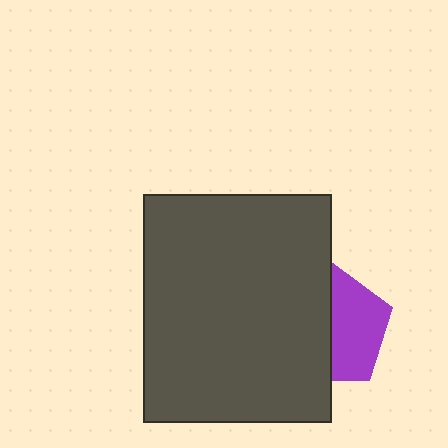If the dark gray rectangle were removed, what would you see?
You would see the complete purple pentagon.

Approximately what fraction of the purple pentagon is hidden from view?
Roughly 51% of the purple pentagon is hidden behind the dark gray rectangle.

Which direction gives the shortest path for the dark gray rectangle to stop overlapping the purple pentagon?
Moving left gives the shortest separation.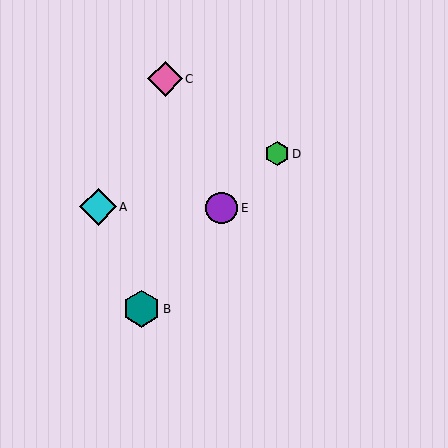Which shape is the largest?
The teal hexagon (labeled B) is the largest.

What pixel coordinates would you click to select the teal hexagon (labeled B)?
Click at (141, 309) to select the teal hexagon B.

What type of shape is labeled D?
Shape D is a green hexagon.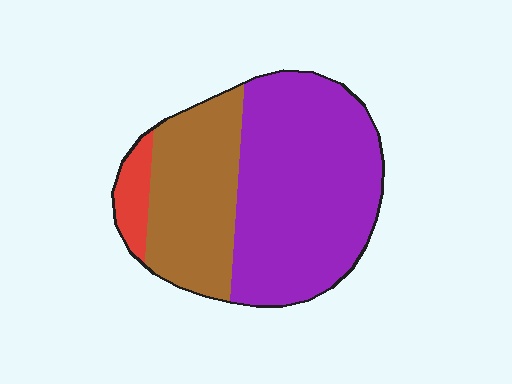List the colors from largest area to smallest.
From largest to smallest: purple, brown, red.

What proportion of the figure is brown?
Brown takes up between a sixth and a third of the figure.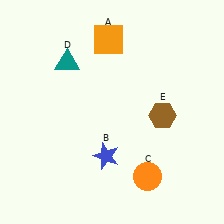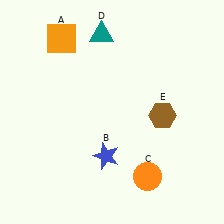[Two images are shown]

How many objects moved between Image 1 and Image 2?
2 objects moved between the two images.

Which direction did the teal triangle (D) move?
The teal triangle (D) moved right.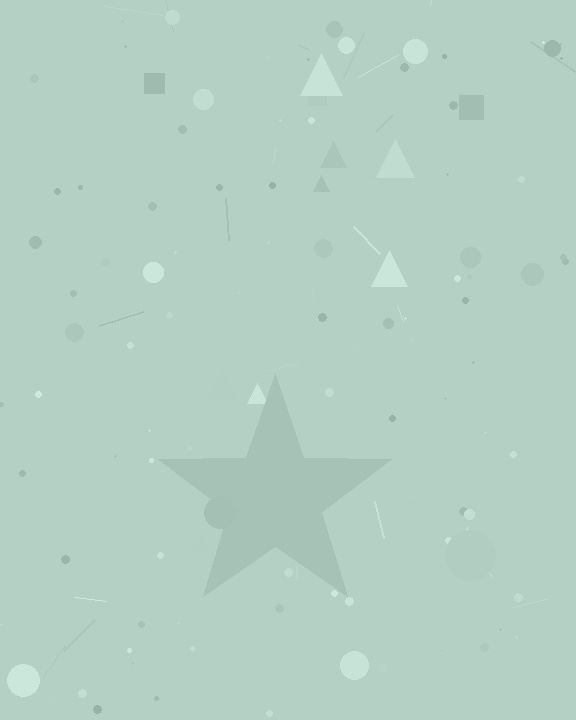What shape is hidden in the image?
A star is hidden in the image.